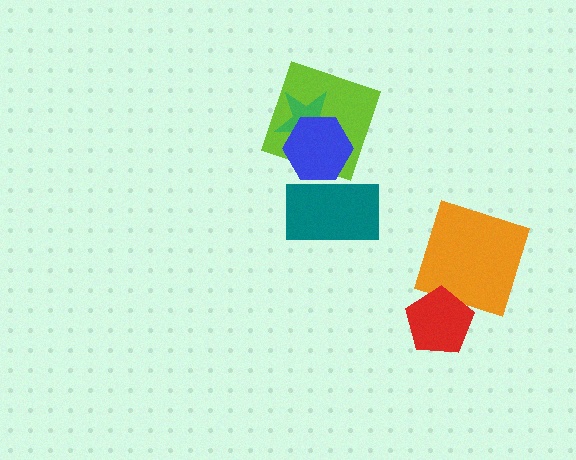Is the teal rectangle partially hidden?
Yes, it is partially covered by another shape.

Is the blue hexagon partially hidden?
No, no other shape covers it.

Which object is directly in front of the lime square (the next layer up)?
The green star is directly in front of the lime square.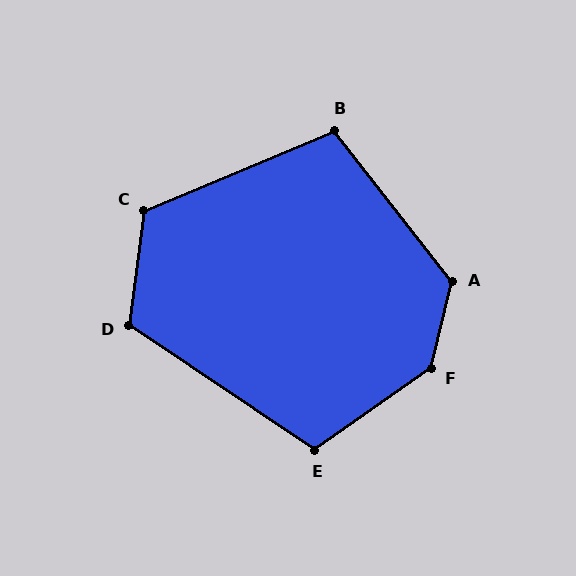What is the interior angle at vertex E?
Approximately 111 degrees (obtuse).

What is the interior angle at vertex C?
Approximately 120 degrees (obtuse).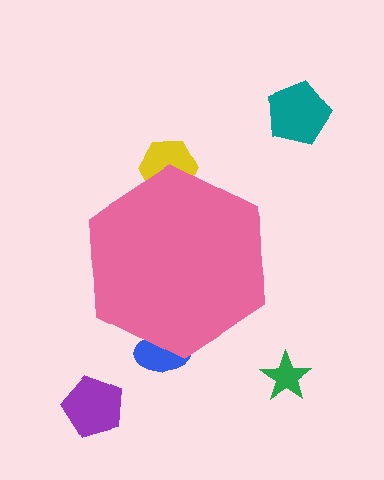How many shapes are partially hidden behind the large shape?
2 shapes are partially hidden.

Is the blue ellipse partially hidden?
Yes, the blue ellipse is partially hidden behind the pink hexagon.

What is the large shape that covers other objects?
A pink hexagon.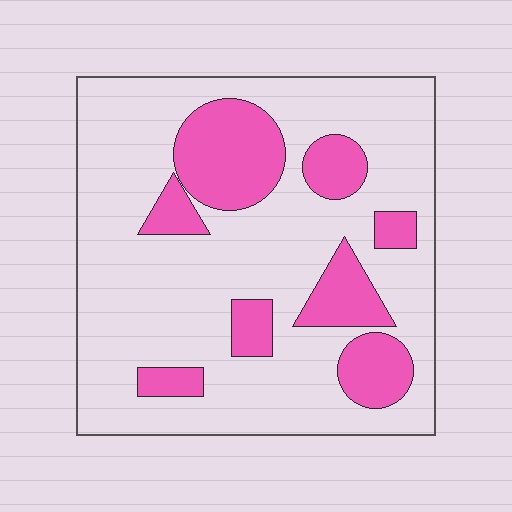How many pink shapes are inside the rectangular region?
8.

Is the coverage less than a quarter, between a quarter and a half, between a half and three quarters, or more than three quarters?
Less than a quarter.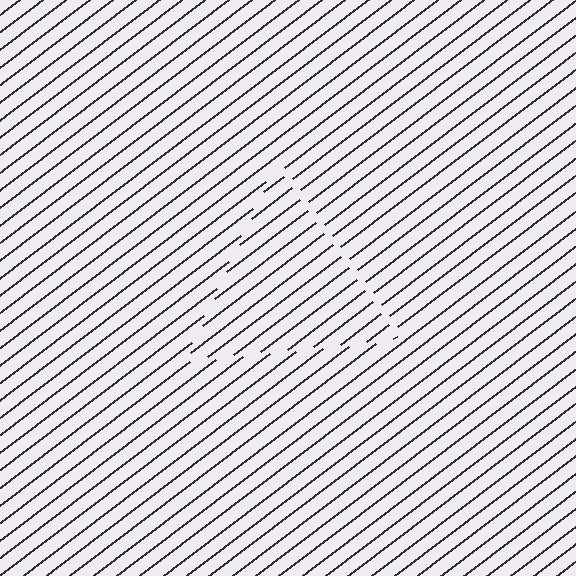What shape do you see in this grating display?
An illusory triangle. The interior of the shape contains the same grating, shifted by half a period — the contour is defined by the phase discontinuity where line-ends from the inner and outer gratings abut.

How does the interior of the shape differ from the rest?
The interior of the shape contains the same grating, shifted by half a period — the contour is defined by the phase discontinuity where line-ends from the inner and outer gratings abut.